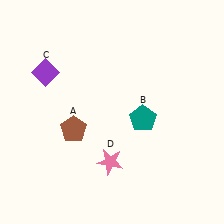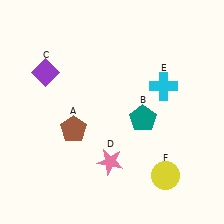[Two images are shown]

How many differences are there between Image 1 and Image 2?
There are 2 differences between the two images.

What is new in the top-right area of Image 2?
A cyan cross (E) was added in the top-right area of Image 2.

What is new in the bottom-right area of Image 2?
A yellow circle (F) was added in the bottom-right area of Image 2.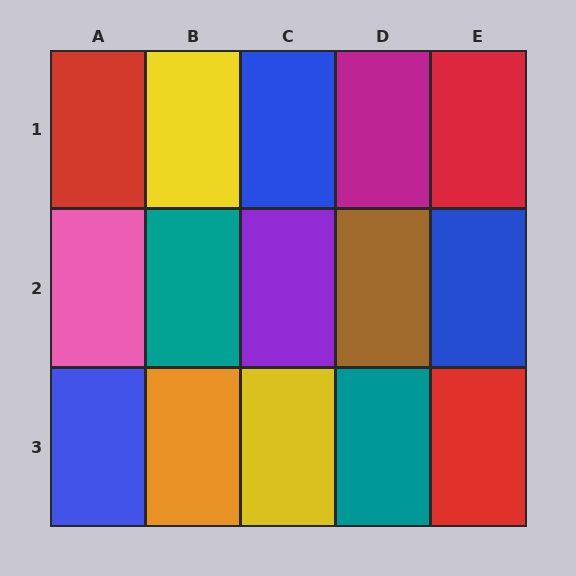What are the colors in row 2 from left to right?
Pink, teal, purple, brown, blue.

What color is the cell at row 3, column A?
Blue.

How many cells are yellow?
2 cells are yellow.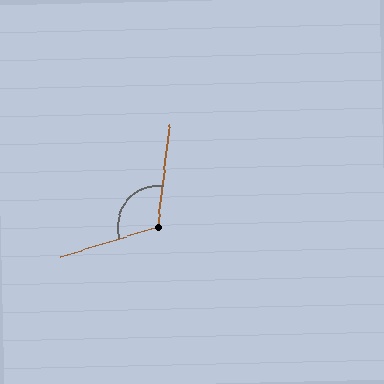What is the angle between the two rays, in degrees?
Approximately 113 degrees.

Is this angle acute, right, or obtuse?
It is obtuse.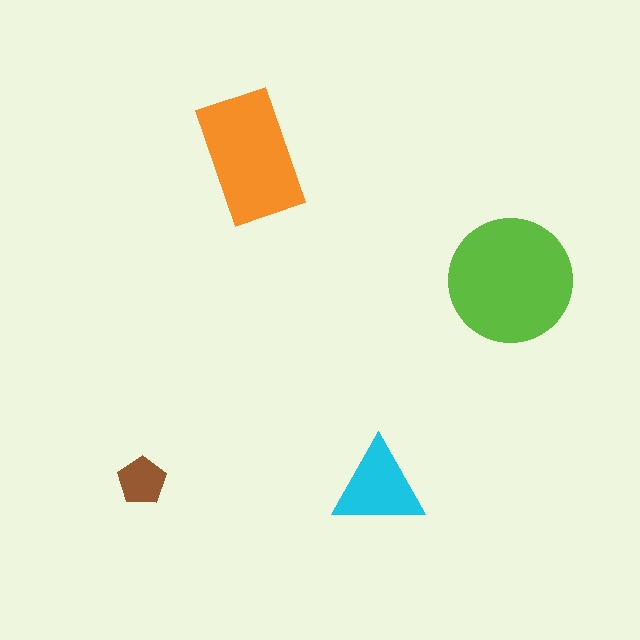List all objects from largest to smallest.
The lime circle, the orange rectangle, the cyan triangle, the brown pentagon.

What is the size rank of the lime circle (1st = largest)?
1st.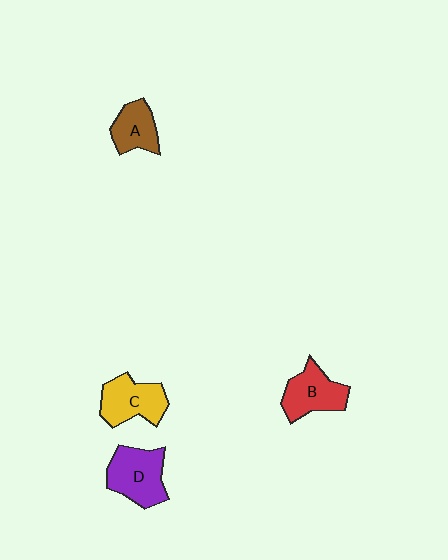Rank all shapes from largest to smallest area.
From largest to smallest: D (purple), C (yellow), B (red), A (brown).